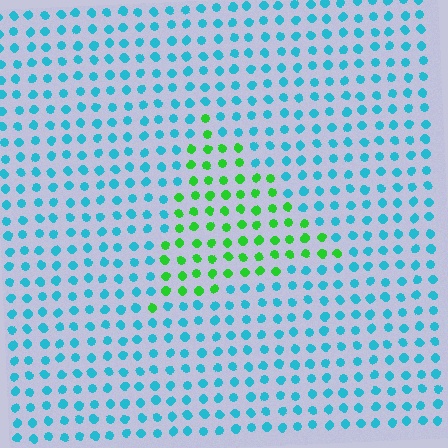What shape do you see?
I see a triangle.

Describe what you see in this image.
The image is filled with small cyan elements in a uniform arrangement. A triangle-shaped region is visible where the elements are tinted to a slightly different hue, forming a subtle color boundary.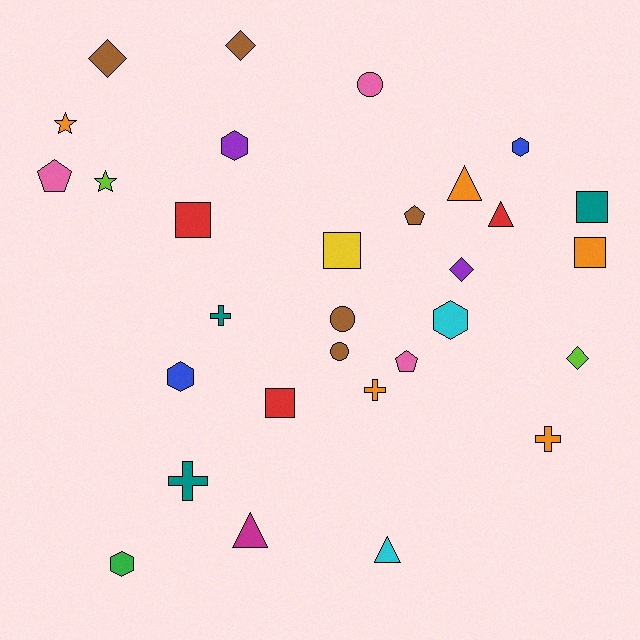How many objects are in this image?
There are 30 objects.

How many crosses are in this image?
There are 4 crosses.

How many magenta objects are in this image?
There is 1 magenta object.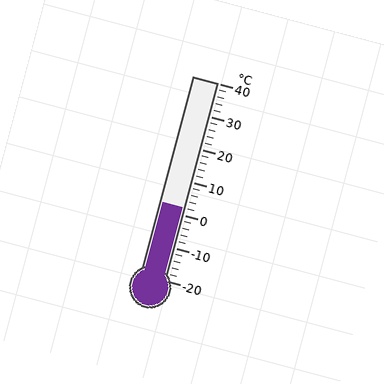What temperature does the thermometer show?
The thermometer shows approximately 2°C.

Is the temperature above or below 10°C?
The temperature is below 10°C.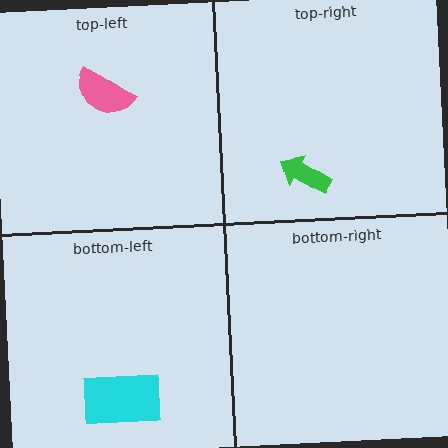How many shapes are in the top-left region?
1.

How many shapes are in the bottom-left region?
1.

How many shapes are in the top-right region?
1.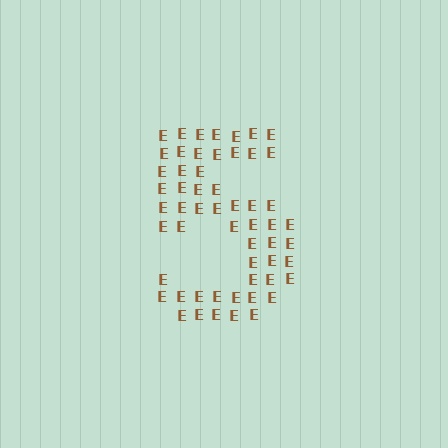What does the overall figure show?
The overall figure shows the digit 5.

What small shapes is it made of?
It is made of small letter E's.